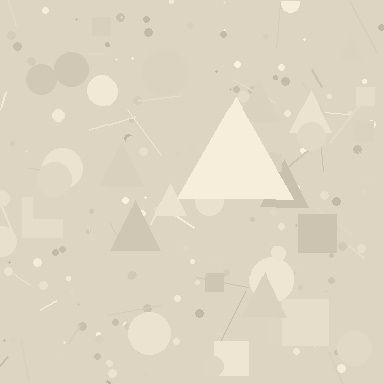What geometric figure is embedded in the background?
A triangle is embedded in the background.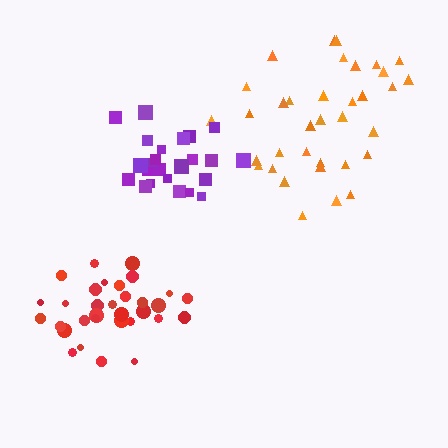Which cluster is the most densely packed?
Purple.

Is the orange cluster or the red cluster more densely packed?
Red.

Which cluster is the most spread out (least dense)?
Orange.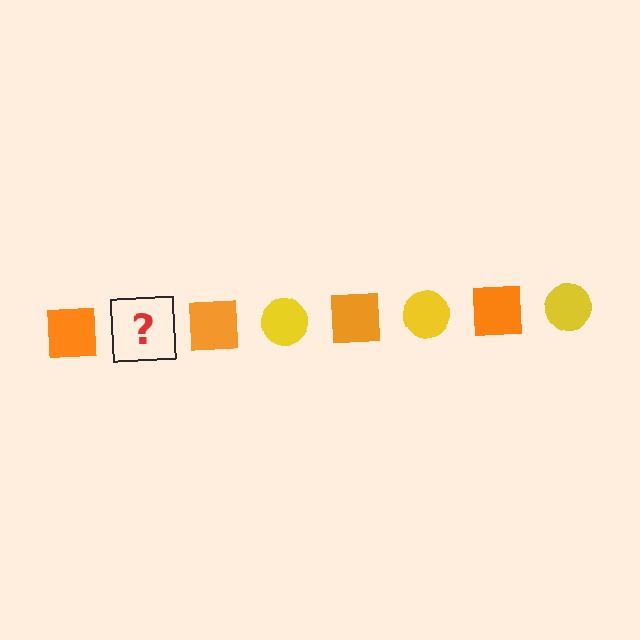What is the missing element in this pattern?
The missing element is a yellow circle.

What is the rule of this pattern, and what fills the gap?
The rule is that the pattern alternates between orange square and yellow circle. The gap should be filled with a yellow circle.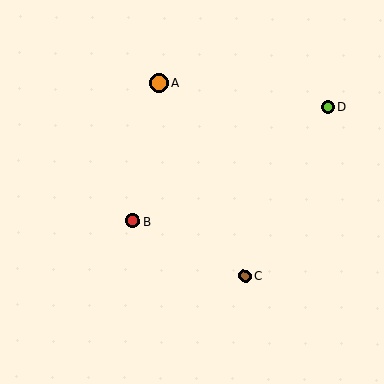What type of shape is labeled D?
Shape D is a lime circle.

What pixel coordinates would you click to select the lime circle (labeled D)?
Click at (328, 107) to select the lime circle D.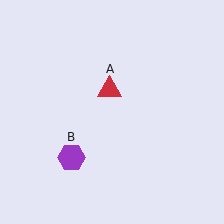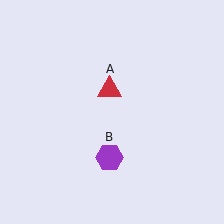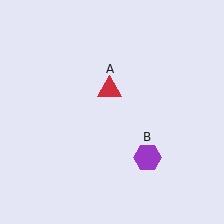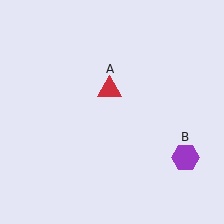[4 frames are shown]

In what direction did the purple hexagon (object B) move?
The purple hexagon (object B) moved right.